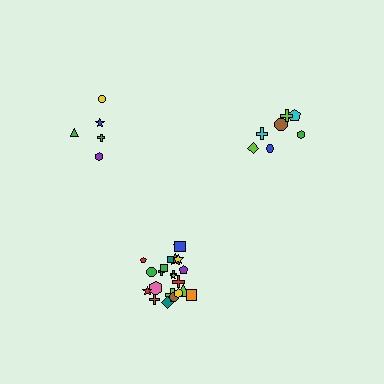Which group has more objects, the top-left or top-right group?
The top-right group.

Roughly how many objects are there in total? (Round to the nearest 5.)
Roughly 35 objects in total.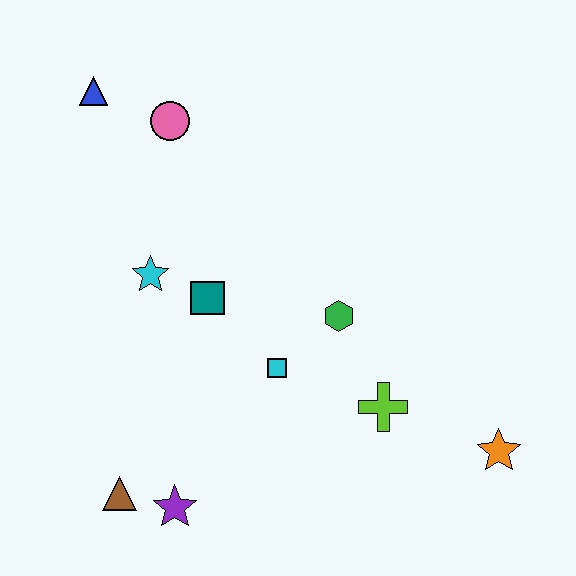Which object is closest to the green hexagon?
The cyan square is closest to the green hexagon.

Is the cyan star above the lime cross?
Yes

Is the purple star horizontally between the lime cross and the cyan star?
Yes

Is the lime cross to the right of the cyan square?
Yes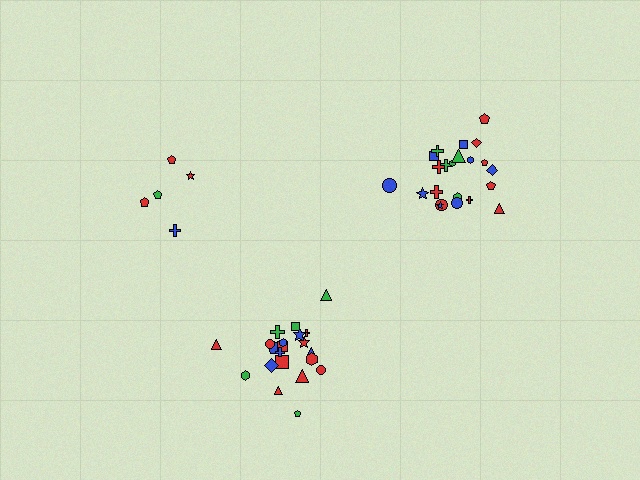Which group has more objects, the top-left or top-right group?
The top-right group.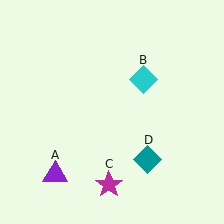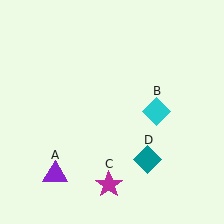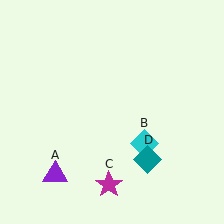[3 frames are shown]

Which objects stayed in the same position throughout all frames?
Purple triangle (object A) and magenta star (object C) and teal diamond (object D) remained stationary.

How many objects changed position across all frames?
1 object changed position: cyan diamond (object B).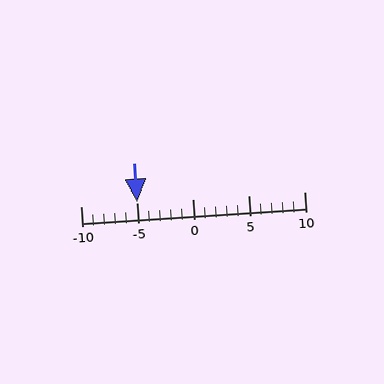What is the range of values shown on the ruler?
The ruler shows values from -10 to 10.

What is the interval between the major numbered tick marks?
The major tick marks are spaced 5 units apart.